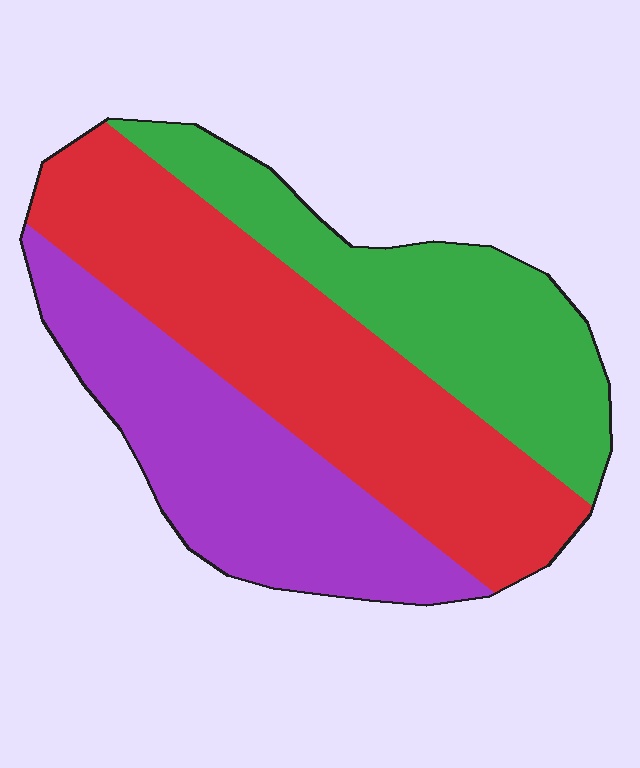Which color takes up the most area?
Red, at roughly 40%.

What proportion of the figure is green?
Green covers about 30% of the figure.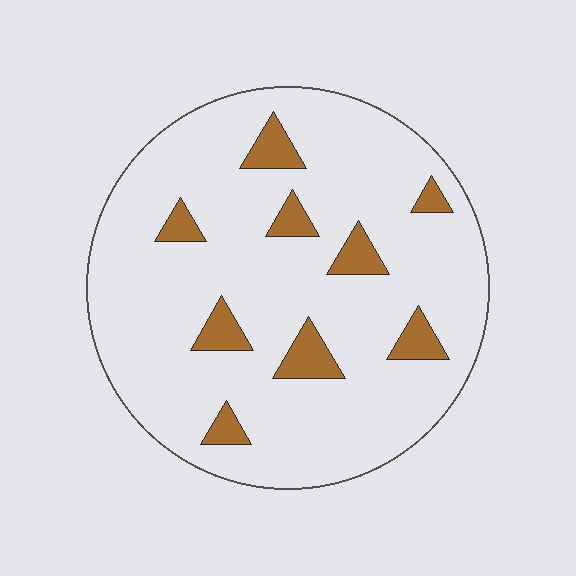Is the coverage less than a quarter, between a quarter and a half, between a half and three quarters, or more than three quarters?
Less than a quarter.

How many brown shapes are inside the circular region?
9.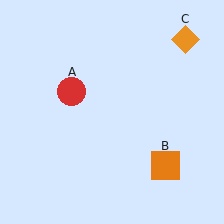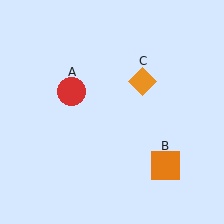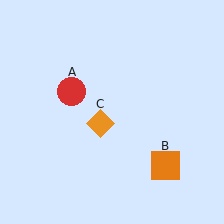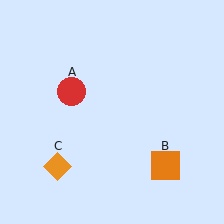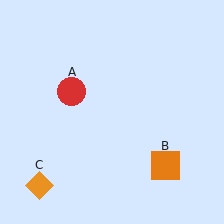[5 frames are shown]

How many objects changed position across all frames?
1 object changed position: orange diamond (object C).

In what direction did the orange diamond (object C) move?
The orange diamond (object C) moved down and to the left.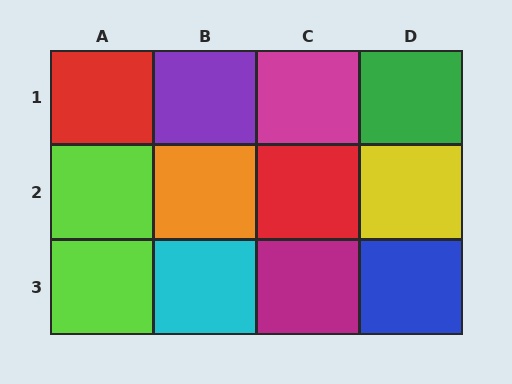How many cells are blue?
1 cell is blue.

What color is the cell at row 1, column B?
Purple.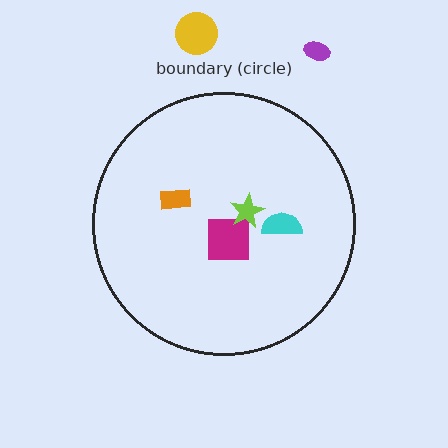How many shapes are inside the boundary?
4 inside, 2 outside.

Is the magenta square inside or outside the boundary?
Inside.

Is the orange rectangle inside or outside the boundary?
Inside.